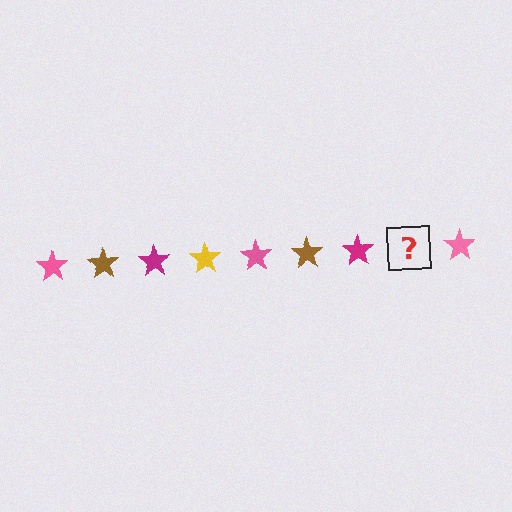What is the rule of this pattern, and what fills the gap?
The rule is that the pattern cycles through pink, brown, magenta, yellow stars. The gap should be filled with a yellow star.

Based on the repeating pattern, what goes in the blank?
The blank should be a yellow star.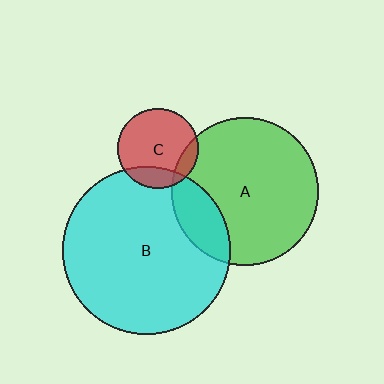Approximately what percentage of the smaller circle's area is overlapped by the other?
Approximately 20%.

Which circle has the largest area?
Circle B (cyan).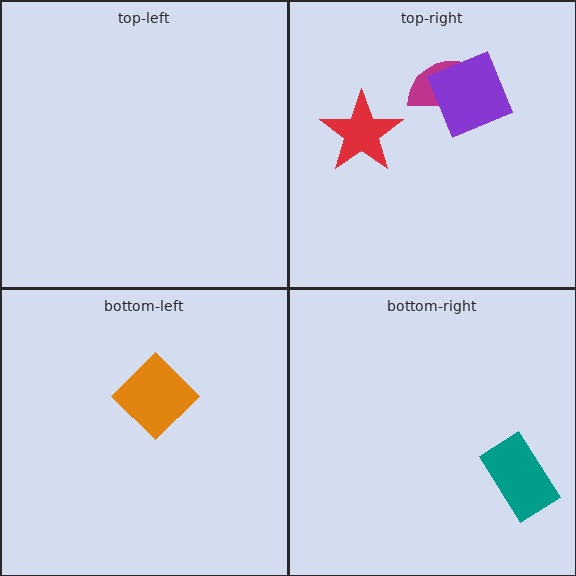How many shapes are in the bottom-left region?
1.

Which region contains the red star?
The top-right region.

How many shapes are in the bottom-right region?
1.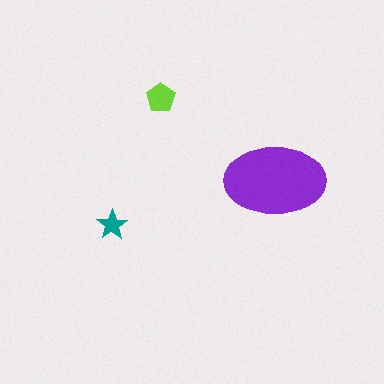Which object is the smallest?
The teal star.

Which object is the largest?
The purple ellipse.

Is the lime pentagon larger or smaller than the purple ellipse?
Smaller.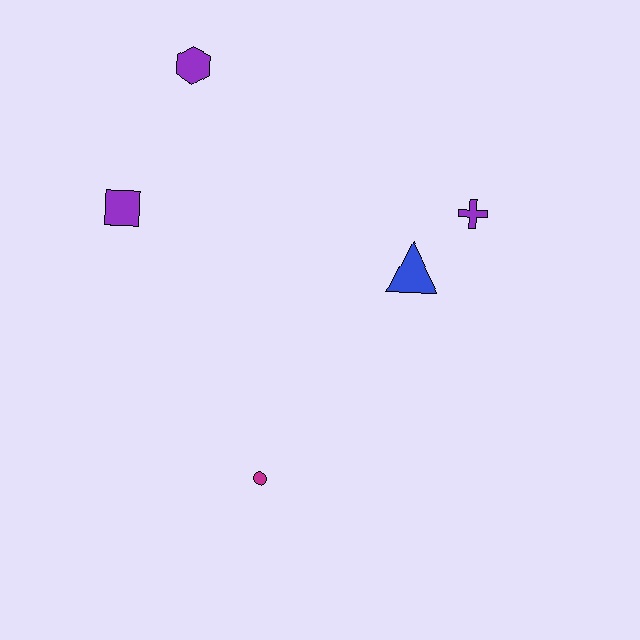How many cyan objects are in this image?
There are no cyan objects.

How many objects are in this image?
There are 5 objects.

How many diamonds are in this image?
There are no diamonds.